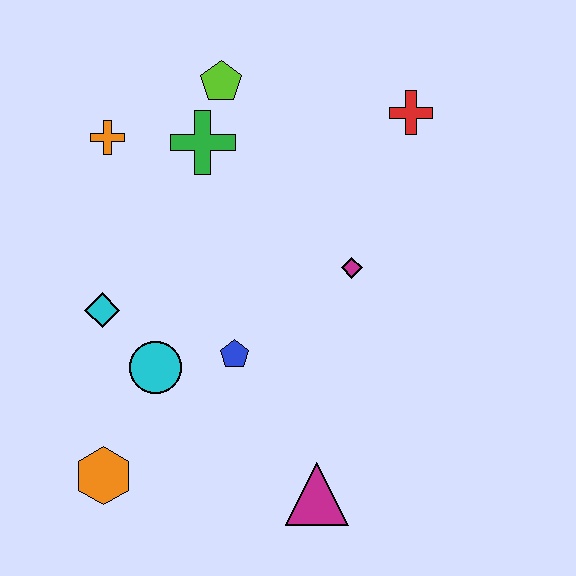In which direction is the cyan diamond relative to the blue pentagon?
The cyan diamond is to the left of the blue pentagon.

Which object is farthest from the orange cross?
The magenta triangle is farthest from the orange cross.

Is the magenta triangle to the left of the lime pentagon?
No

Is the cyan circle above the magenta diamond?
No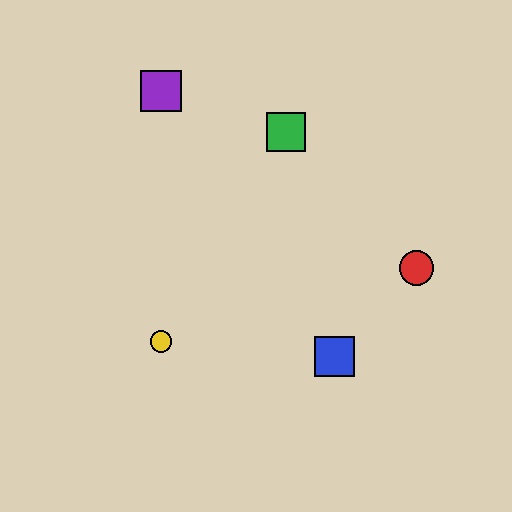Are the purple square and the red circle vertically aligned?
No, the purple square is at x≈161 and the red circle is at x≈416.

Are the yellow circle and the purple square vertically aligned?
Yes, both are at x≈161.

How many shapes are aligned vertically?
2 shapes (the yellow circle, the purple square) are aligned vertically.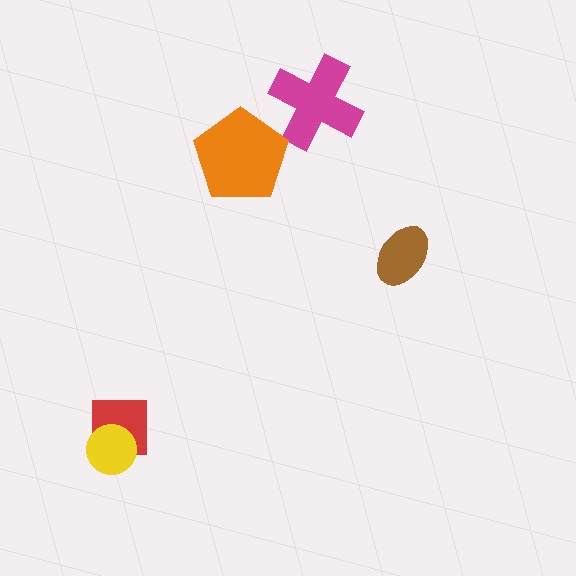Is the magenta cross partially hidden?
No, no other shape covers it.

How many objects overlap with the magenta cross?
0 objects overlap with the magenta cross.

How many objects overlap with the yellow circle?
1 object overlaps with the yellow circle.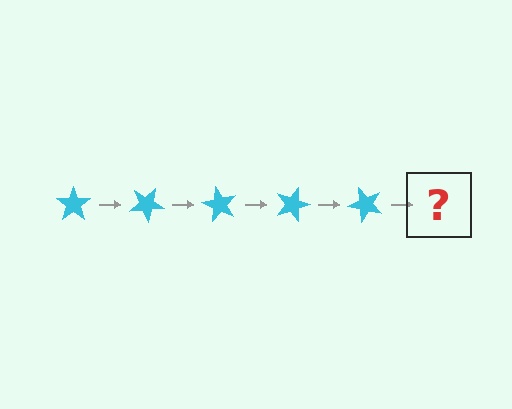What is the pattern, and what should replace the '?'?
The pattern is that the star rotates 30 degrees each step. The '?' should be a cyan star rotated 150 degrees.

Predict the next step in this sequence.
The next step is a cyan star rotated 150 degrees.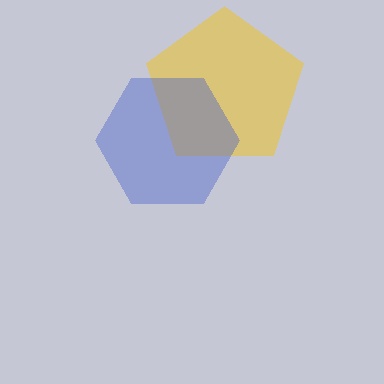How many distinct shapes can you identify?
There are 2 distinct shapes: a yellow pentagon, a blue hexagon.